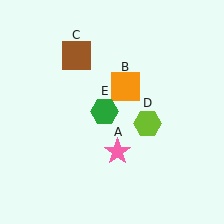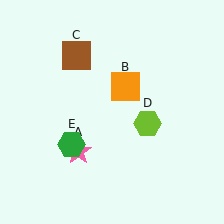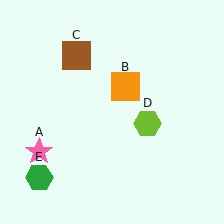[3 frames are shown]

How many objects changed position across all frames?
2 objects changed position: pink star (object A), green hexagon (object E).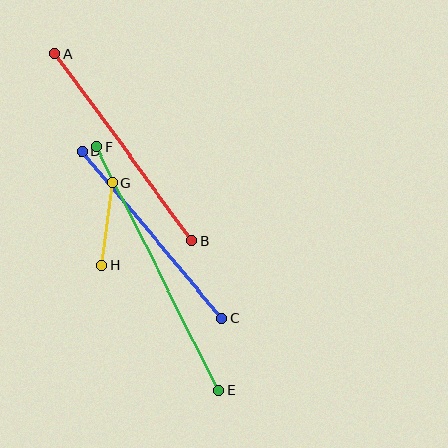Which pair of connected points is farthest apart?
Points E and F are farthest apart.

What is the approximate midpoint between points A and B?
The midpoint is at approximately (123, 147) pixels.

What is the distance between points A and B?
The distance is approximately 232 pixels.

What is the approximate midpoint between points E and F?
The midpoint is at approximately (157, 269) pixels.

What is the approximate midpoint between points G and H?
The midpoint is at approximately (107, 224) pixels.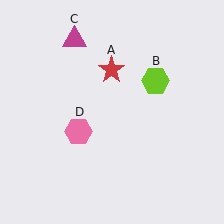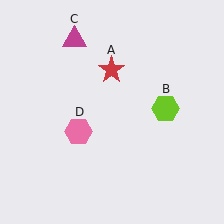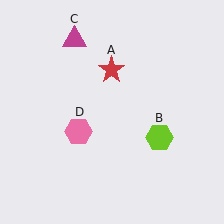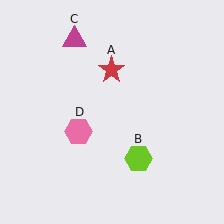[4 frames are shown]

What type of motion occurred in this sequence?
The lime hexagon (object B) rotated clockwise around the center of the scene.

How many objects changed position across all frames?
1 object changed position: lime hexagon (object B).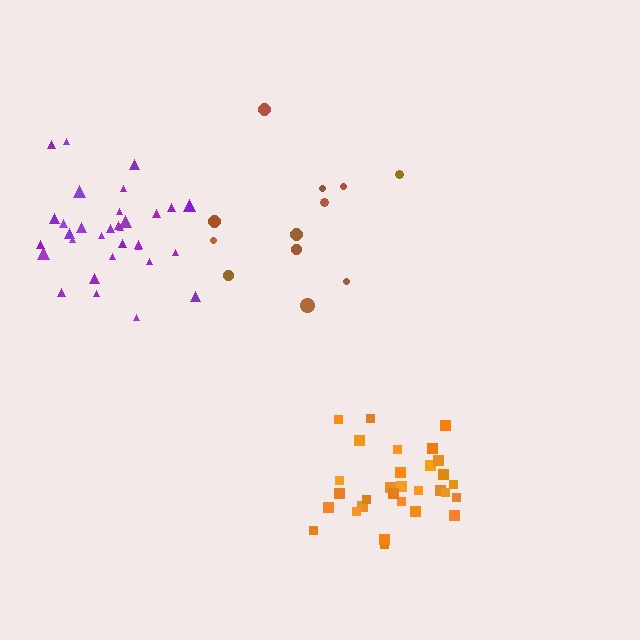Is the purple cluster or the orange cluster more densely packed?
Purple.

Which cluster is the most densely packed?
Purple.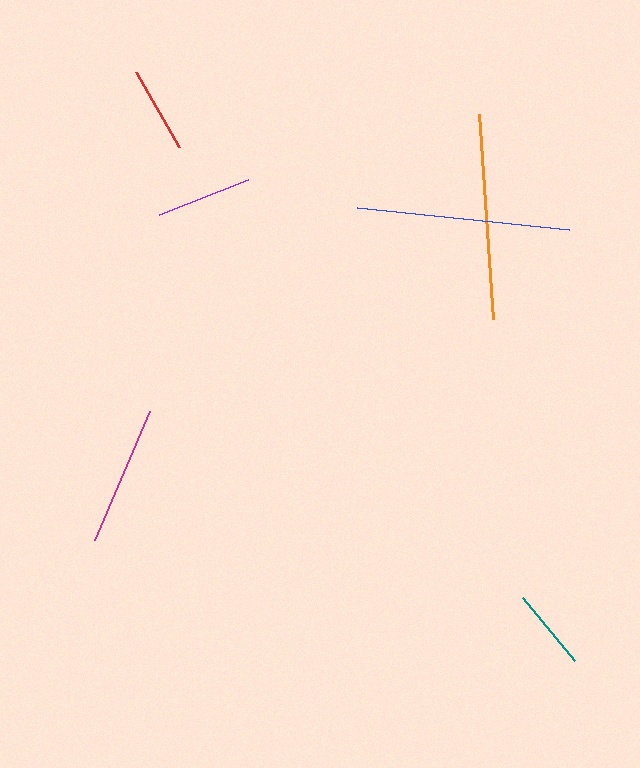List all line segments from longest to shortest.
From longest to shortest: blue, orange, magenta, purple, red, teal.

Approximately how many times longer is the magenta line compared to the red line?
The magenta line is approximately 1.6 times the length of the red line.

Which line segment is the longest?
The blue line is the longest at approximately 212 pixels.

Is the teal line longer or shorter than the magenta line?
The magenta line is longer than the teal line.